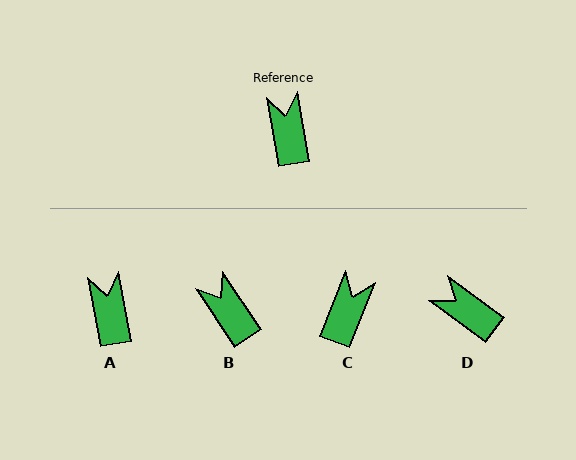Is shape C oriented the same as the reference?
No, it is off by about 31 degrees.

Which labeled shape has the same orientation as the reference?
A.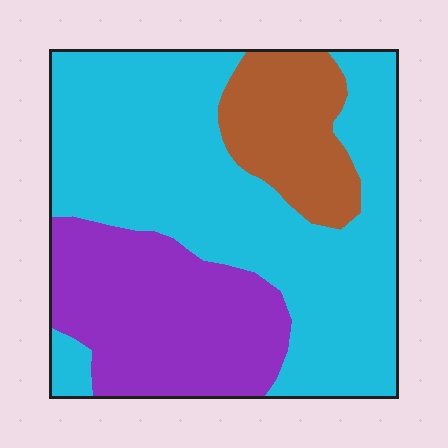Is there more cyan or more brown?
Cyan.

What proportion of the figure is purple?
Purple covers 27% of the figure.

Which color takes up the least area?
Brown, at roughly 15%.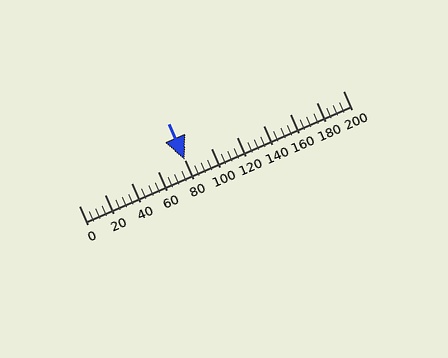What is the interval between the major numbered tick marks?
The major tick marks are spaced 20 units apart.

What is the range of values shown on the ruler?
The ruler shows values from 0 to 200.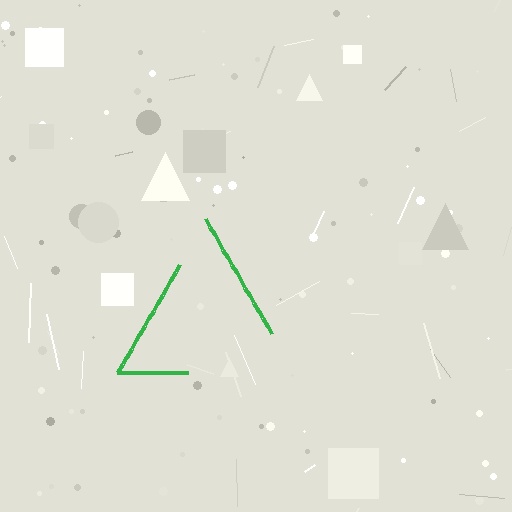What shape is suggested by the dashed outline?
The dashed outline suggests a triangle.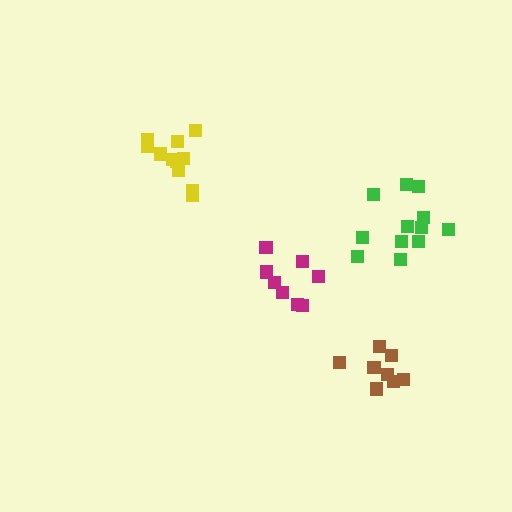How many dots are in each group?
Group 1: 8 dots, Group 2: 8 dots, Group 3: 11 dots, Group 4: 12 dots (39 total).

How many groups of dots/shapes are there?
There are 4 groups.